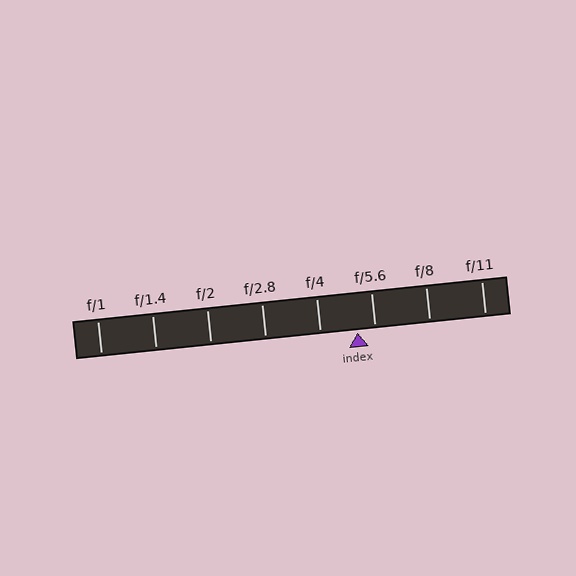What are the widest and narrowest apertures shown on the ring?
The widest aperture shown is f/1 and the narrowest is f/11.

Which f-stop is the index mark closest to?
The index mark is closest to f/5.6.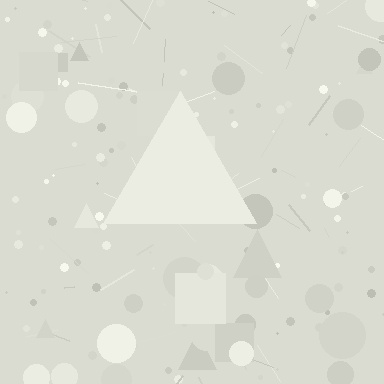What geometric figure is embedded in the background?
A triangle is embedded in the background.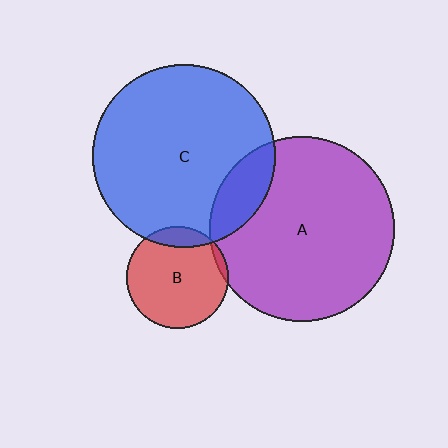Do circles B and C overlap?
Yes.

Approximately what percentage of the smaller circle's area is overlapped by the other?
Approximately 10%.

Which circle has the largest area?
Circle A (purple).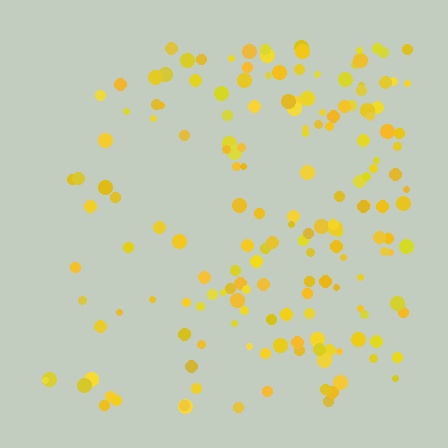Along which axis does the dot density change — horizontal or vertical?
Horizontal.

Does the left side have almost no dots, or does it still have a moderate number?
Still a moderate number, just noticeably fewer than the right.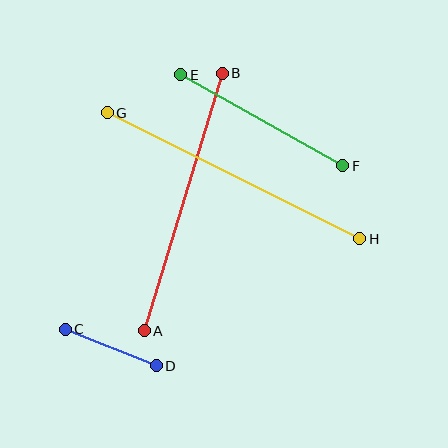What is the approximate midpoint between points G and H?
The midpoint is at approximately (234, 176) pixels.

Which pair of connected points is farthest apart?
Points G and H are farthest apart.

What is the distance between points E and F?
The distance is approximately 186 pixels.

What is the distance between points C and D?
The distance is approximately 98 pixels.